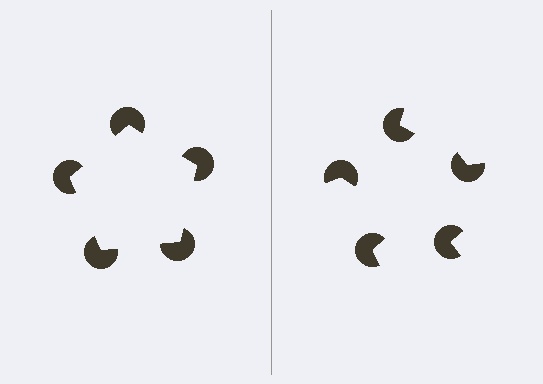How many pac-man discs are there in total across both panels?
10 — 5 on each side.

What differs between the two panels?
The pac-man discs are positioned identically on both sides; only the wedge orientations differ. On the left they align to a pentagon; on the right they are misaligned.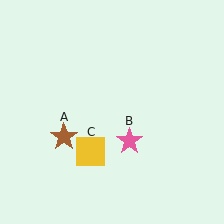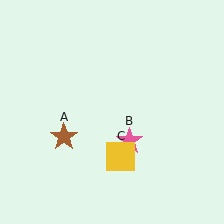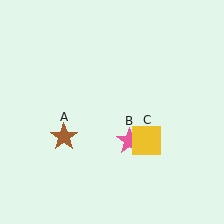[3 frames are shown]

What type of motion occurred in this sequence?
The yellow square (object C) rotated counterclockwise around the center of the scene.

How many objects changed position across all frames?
1 object changed position: yellow square (object C).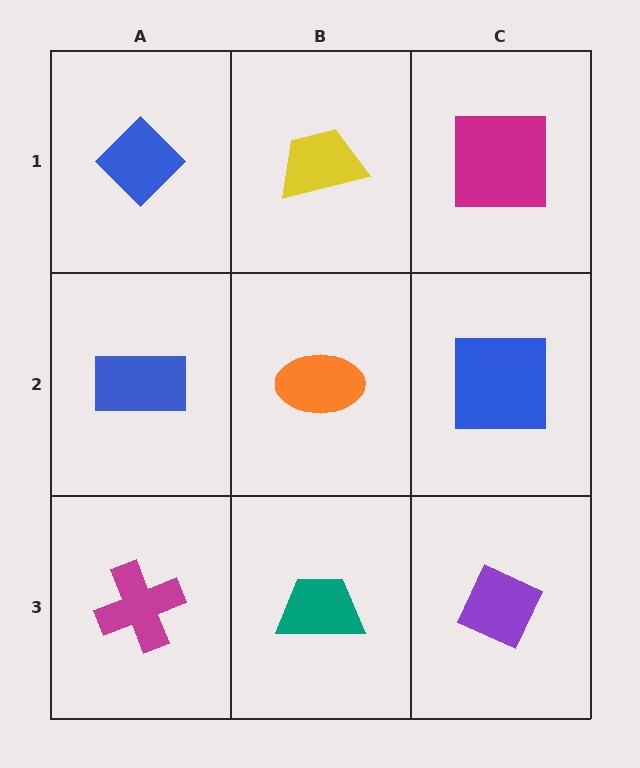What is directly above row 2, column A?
A blue diamond.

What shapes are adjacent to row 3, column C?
A blue square (row 2, column C), a teal trapezoid (row 3, column B).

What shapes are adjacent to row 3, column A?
A blue rectangle (row 2, column A), a teal trapezoid (row 3, column B).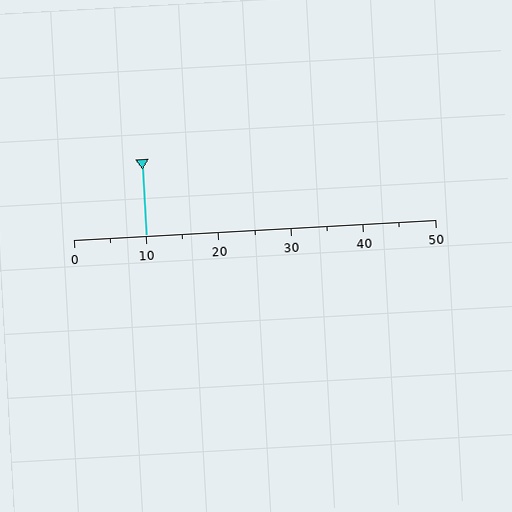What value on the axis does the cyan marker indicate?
The marker indicates approximately 10.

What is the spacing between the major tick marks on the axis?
The major ticks are spaced 10 apart.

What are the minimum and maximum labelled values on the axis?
The axis runs from 0 to 50.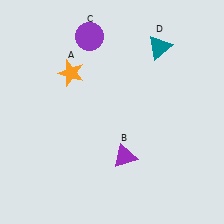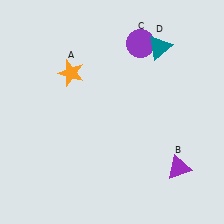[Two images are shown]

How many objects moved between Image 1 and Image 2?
2 objects moved between the two images.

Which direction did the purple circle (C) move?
The purple circle (C) moved right.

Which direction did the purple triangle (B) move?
The purple triangle (B) moved right.